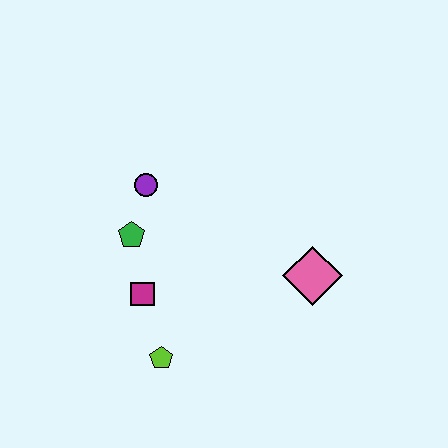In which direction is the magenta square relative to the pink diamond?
The magenta square is to the left of the pink diamond.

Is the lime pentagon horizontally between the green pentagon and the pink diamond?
Yes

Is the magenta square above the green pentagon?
No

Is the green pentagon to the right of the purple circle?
No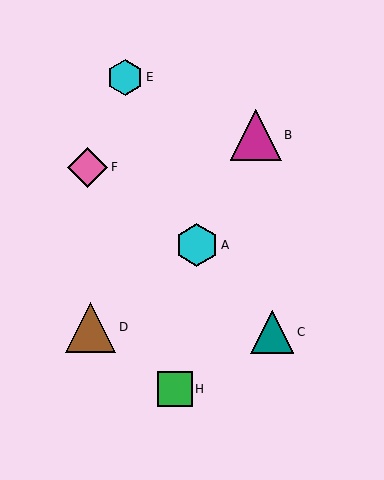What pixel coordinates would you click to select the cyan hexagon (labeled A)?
Click at (197, 245) to select the cyan hexagon A.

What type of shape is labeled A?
Shape A is a cyan hexagon.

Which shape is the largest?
The magenta triangle (labeled B) is the largest.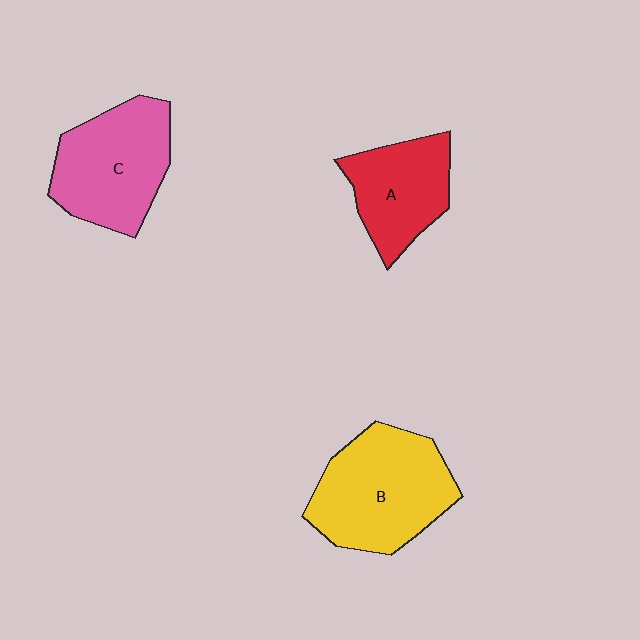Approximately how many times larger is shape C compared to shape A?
Approximately 1.3 times.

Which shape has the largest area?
Shape B (yellow).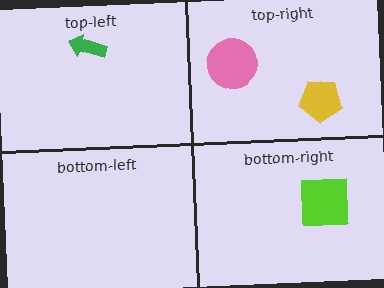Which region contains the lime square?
The bottom-right region.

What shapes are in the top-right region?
The pink circle, the yellow pentagon.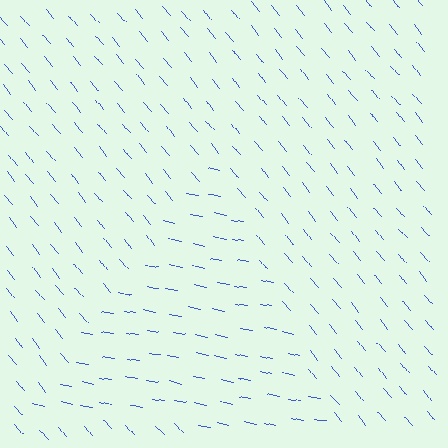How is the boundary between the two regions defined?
The boundary is defined purely by a change in line orientation (approximately 40 degrees difference). All lines are the same color and thickness.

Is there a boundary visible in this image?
Yes, there is a texture boundary formed by a change in line orientation.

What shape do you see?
I see a triangle.